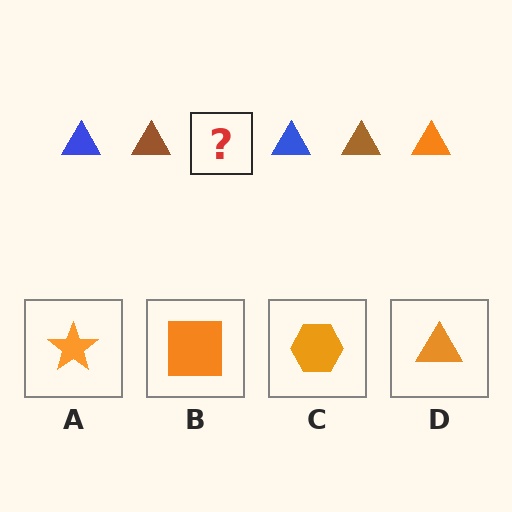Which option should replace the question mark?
Option D.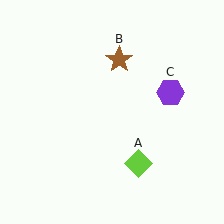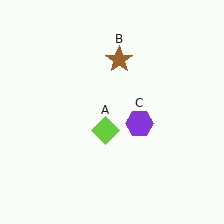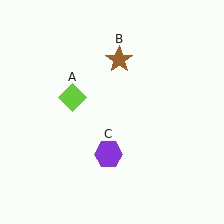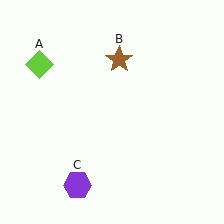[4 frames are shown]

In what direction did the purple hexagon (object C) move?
The purple hexagon (object C) moved down and to the left.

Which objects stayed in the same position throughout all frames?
Brown star (object B) remained stationary.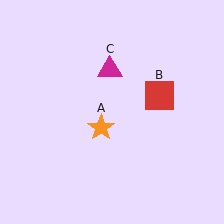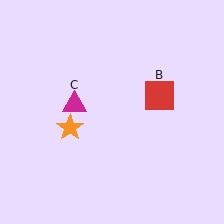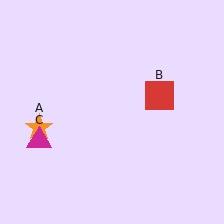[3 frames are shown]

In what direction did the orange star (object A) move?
The orange star (object A) moved left.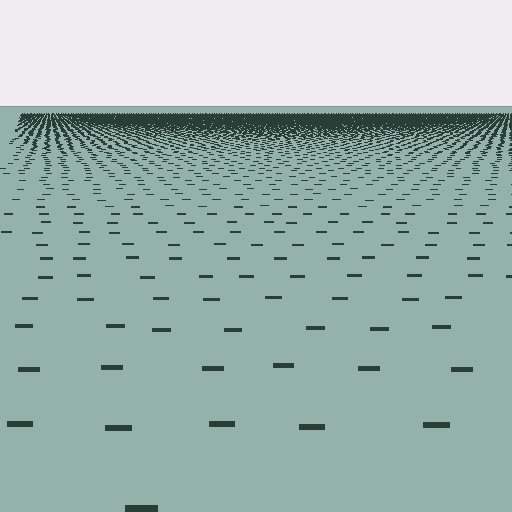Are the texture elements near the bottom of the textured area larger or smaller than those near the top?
Larger. Near the bottom, elements are closer to the viewer and appear at a bigger on-screen size.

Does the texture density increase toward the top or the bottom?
Density increases toward the top.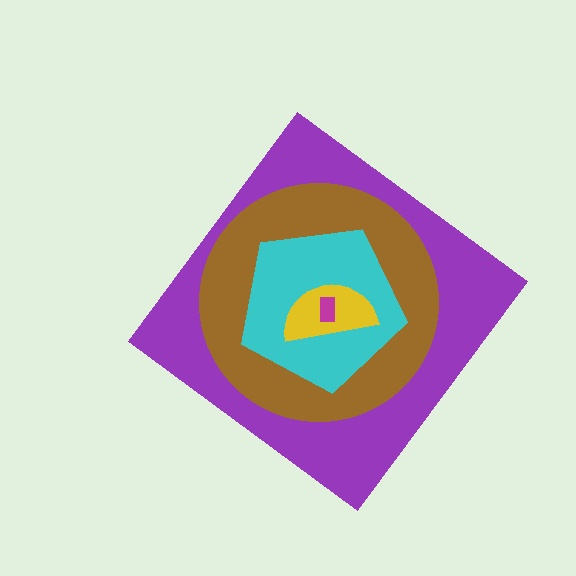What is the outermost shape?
The purple diamond.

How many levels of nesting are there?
5.